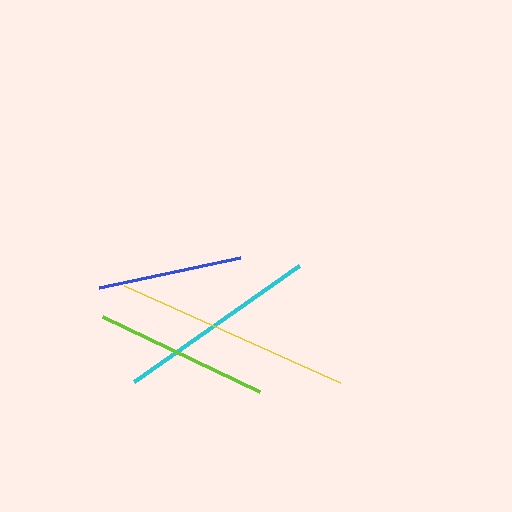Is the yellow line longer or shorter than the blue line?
The yellow line is longer than the blue line.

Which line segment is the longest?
The yellow line is the longest at approximately 237 pixels.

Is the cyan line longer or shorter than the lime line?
The cyan line is longer than the lime line.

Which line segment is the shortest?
The blue line is the shortest at approximately 144 pixels.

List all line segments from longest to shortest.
From longest to shortest: yellow, cyan, lime, blue.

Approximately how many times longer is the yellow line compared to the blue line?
The yellow line is approximately 1.6 times the length of the blue line.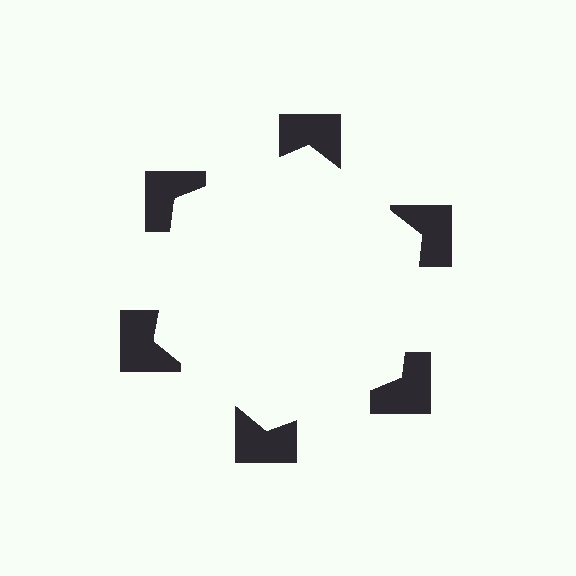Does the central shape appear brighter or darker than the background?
It typically appears slightly brighter than the background, even though no actual brightness change is drawn.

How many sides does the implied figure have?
6 sides.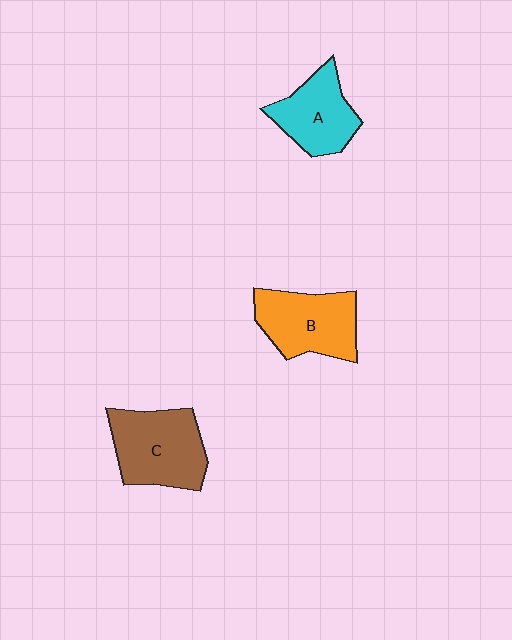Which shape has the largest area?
Shape C (brown).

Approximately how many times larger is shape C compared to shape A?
Approximately 1.3 times.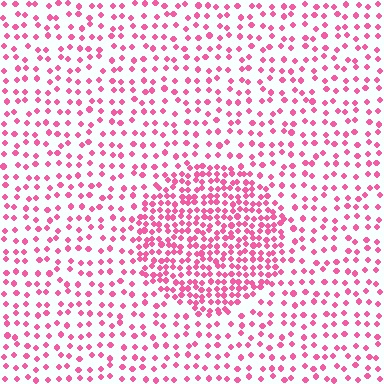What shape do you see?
I see a circle.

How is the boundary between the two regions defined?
The boundary is defined by a change in element density (approximately 2.2x ratio). All elements are the same color, size, and shape.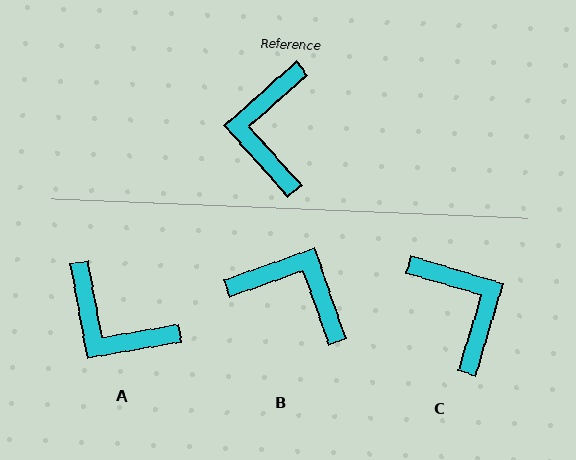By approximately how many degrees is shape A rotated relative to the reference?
Approximately 58 degrees counter-clockwise.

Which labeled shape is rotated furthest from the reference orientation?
C, about 149 degrees away.